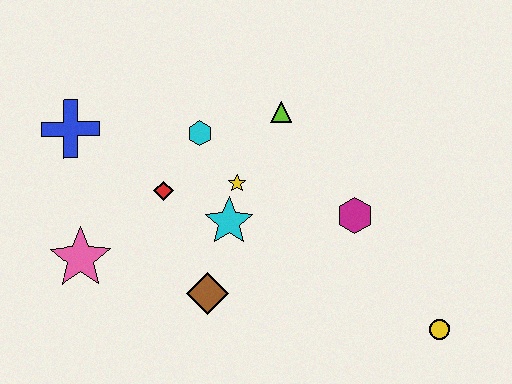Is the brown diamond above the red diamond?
No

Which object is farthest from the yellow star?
The yellow circle is farthest from the yellow star.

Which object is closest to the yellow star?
The cyan star is closest to the yellow star.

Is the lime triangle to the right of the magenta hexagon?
No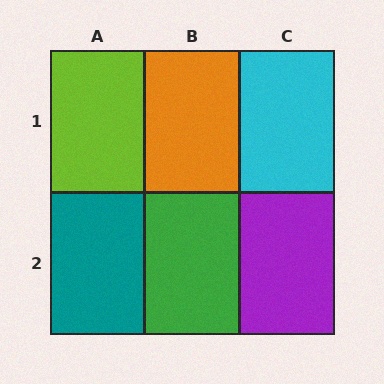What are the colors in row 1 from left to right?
Lime, orange, cyan.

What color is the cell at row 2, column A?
Teal.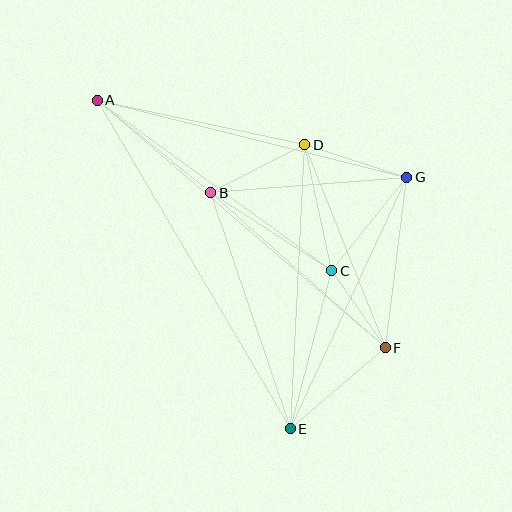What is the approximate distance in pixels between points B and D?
The distance between B and D is approximately 105 pixels.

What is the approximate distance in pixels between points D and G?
The distance between D and G is approximately 107 pixels.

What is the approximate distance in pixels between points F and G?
The distance between F and G is approximately 172 pixels.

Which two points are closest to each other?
Points C and F are closest to each other.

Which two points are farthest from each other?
Points A and E are farthest from each other.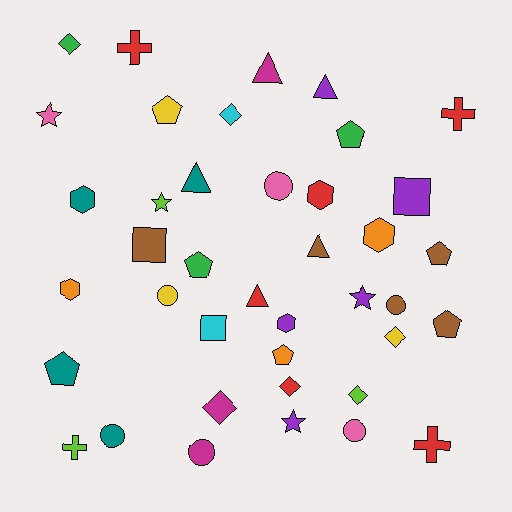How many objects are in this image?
There are 40 objects.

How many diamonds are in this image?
There are 6 diamonds.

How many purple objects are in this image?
There are 5 purple objects.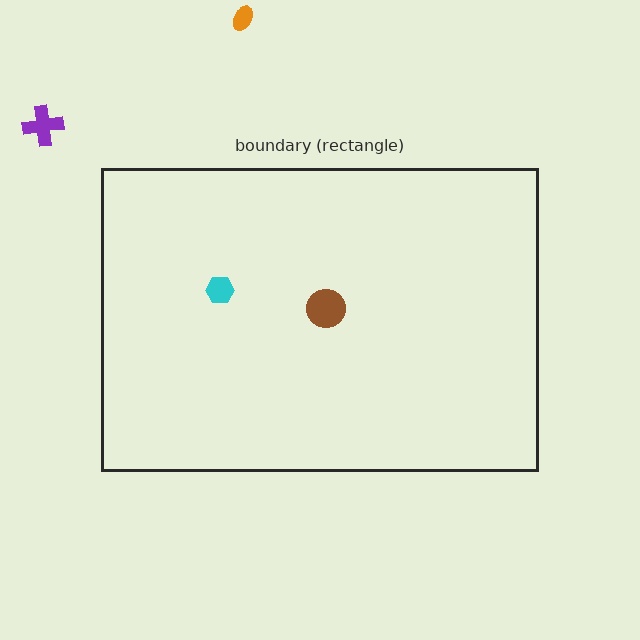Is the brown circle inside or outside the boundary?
Inside.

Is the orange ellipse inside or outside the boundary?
Outside.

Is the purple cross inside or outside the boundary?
Outside.